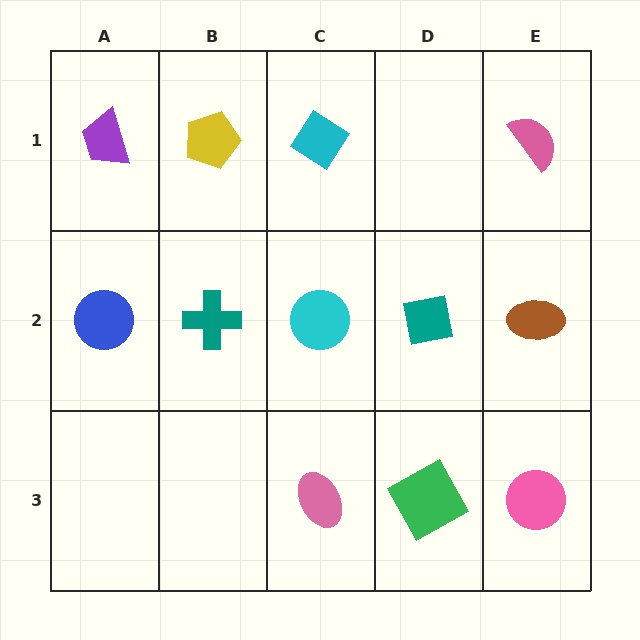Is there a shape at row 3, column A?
No, that cell is empty.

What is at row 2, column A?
A blue circle.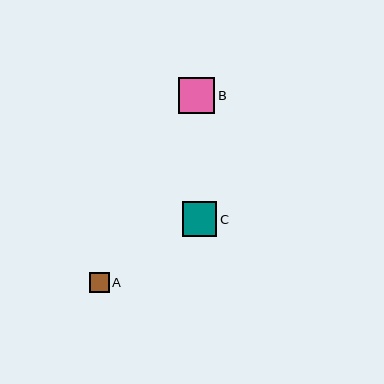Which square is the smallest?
Square A is the smallest with a size of approximately 20 pixels.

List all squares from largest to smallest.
From largest to smallest: B, C, A.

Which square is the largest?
Square B is the largest with a size of approximately 36 pixels.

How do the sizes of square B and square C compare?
Square B and square C are approximately the same size.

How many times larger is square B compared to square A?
Square B is approximately 1.8 times the size of square A.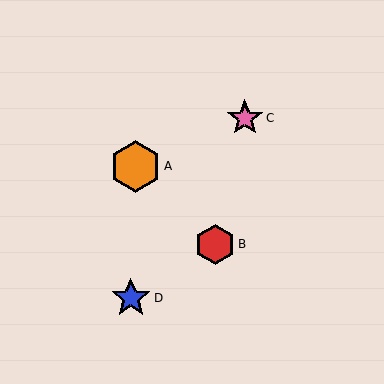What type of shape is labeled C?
Shape C is a pink star.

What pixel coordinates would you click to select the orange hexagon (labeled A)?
Click at (135, 166) to select the orange hexagon A.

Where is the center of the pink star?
The center of the pink star is at (245, 118).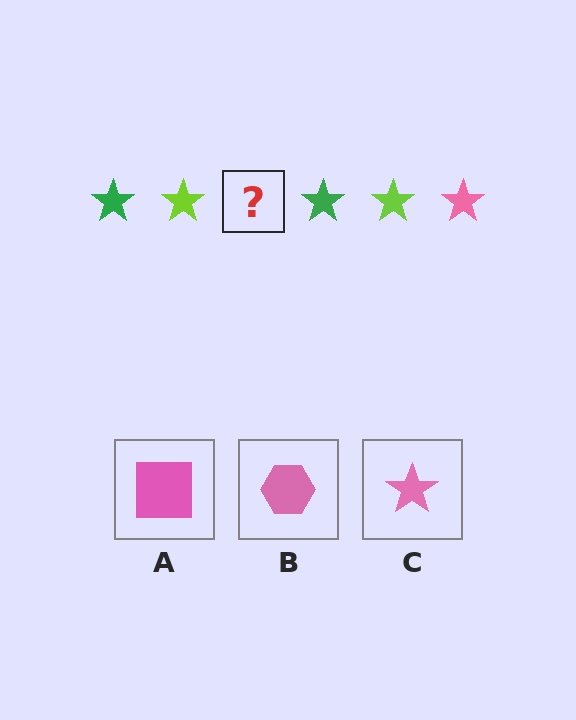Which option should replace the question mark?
Option C.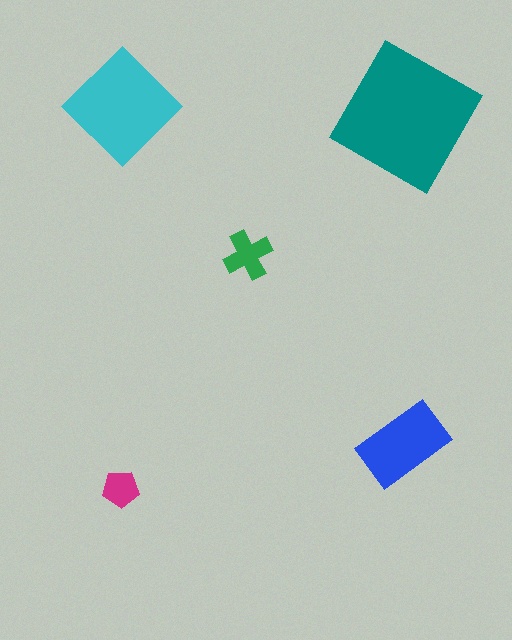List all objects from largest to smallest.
The teal square, the cyan diamond, the blue rectangle, the green cross, the magenta pentagon.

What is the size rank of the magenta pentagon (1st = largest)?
5th.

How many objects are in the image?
There are 5 objects in the image.